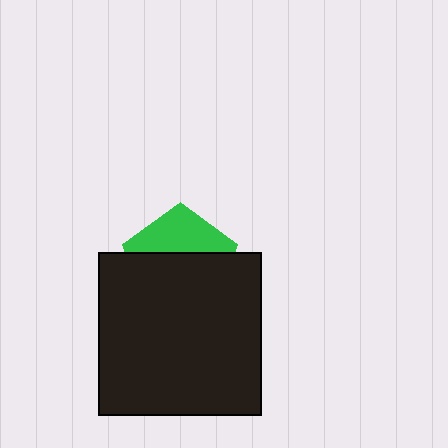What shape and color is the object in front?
The object in front is a black square.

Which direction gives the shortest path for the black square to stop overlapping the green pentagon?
Moving down gives the shortest separation.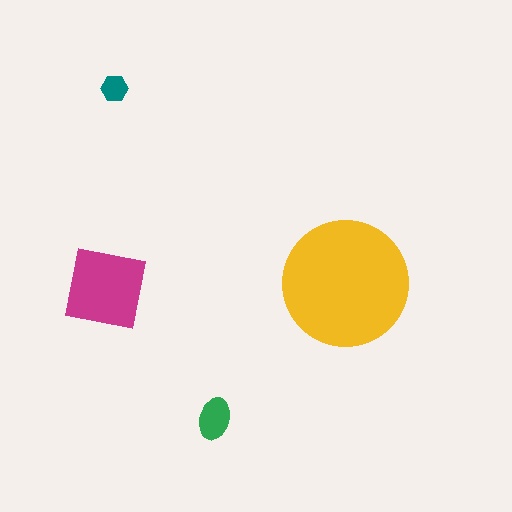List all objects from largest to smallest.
The yellow circle, the magenta square, the green ellipse, the teal hexagon.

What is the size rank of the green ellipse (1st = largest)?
3rd.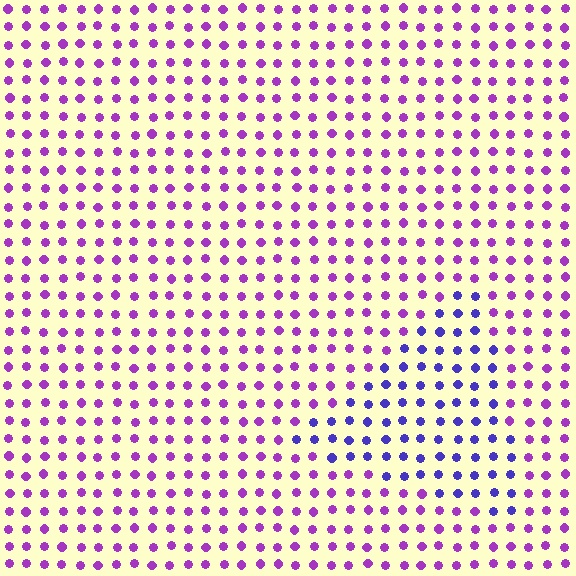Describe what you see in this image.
The image is filled with small purple elements in a uniform arrangement. A triangle-shaped region is visible where the elements are tinted to a slightly different hue, forming a subtle color boundary.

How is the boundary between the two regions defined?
The boundary is defined purely by a slight shift in hue (about 40 degrees). Spacing, size, and orientation are identical on both sides.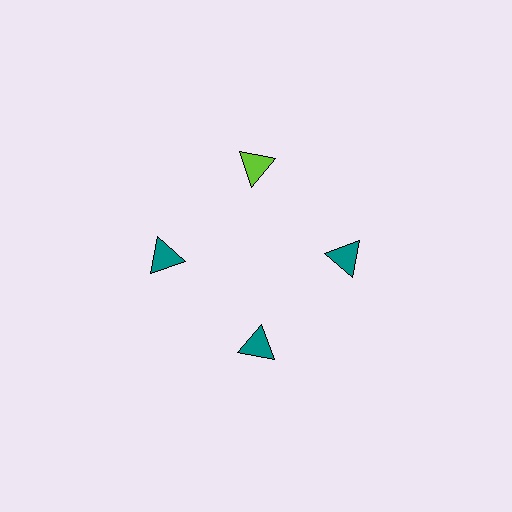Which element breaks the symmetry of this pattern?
The lime triangle at roughly the 12 o'clock position breaks the symmetry. All other shapes are teal triangles.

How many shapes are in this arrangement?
There are 4 shapes arranged in a ring pattern.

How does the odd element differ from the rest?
It has a different color: lime instead of teal.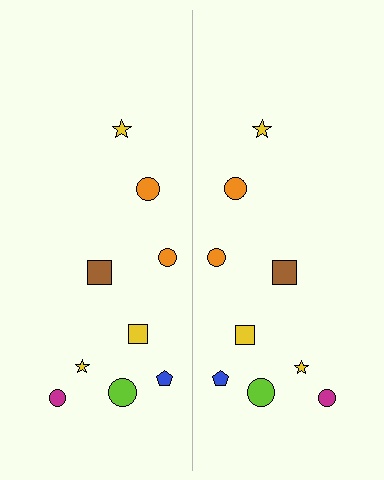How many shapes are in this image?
There are 18 shapes in this image.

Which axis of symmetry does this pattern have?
The pattern has a vertical axis of symmetry running through the center of the image.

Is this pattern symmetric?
Yes, this pattern has bilateral (reflection) symmetry.